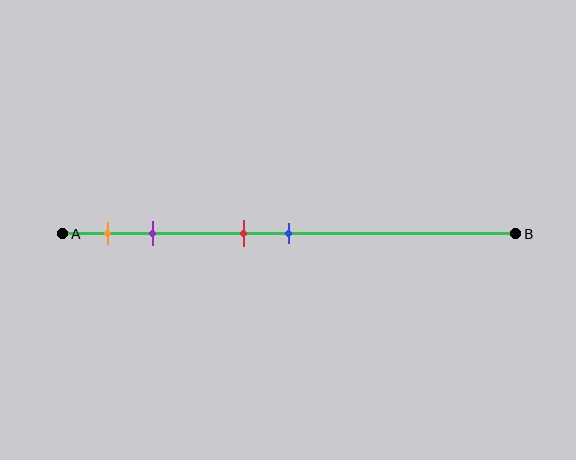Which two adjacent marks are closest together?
The red and blue marks are the closest adjacent pair.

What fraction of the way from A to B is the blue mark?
The blue mark is approximately 50% (0.5) of the way from A to B.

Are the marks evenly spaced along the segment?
No, the marks are not evenly spaced.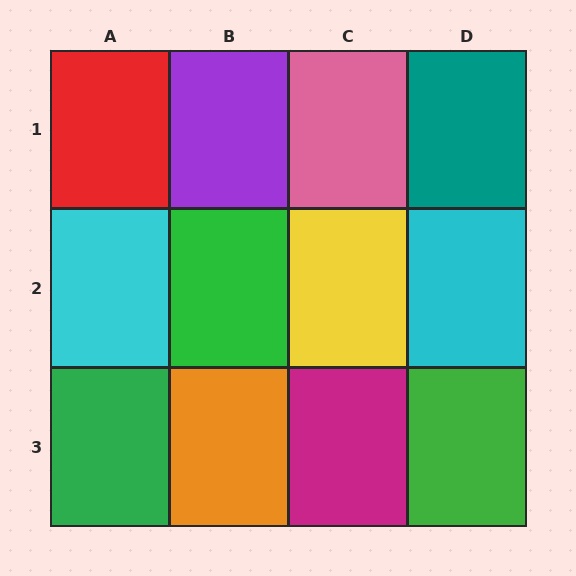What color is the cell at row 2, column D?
Cyan.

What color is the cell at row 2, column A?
Cyan.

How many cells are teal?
1 cell is teal.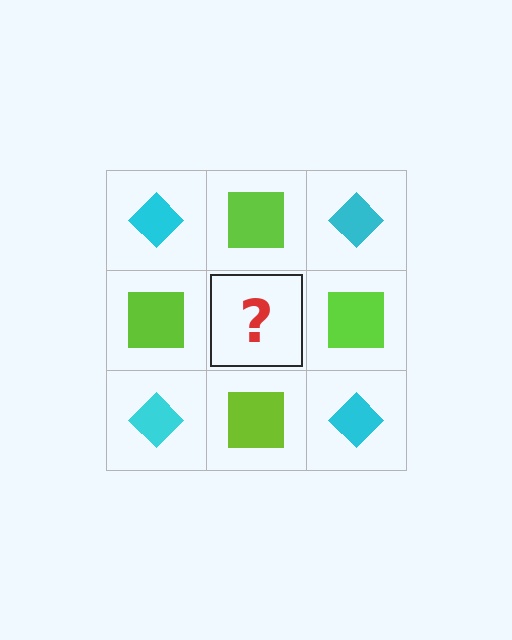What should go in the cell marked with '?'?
The missing cell should contain a cyan diamond.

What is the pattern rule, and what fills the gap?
The rule is that it alternates cyan diamond and lime square in a checkerboard pattern. The gap should be filled with a cyan diamond.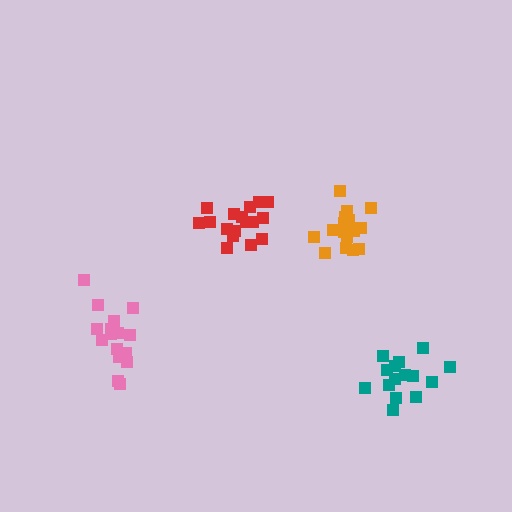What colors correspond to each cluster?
The clusters are colored: teal, red, orange, pink.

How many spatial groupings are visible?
There are 4 spatial groupings.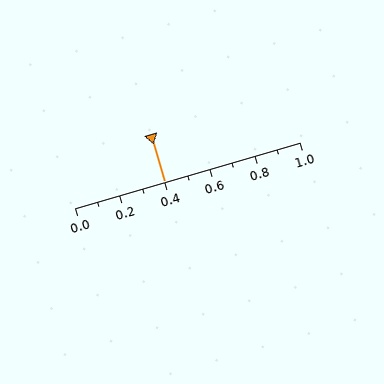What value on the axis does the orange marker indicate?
The marker indicates approximately 0.4.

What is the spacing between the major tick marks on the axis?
The major ticks are spaced 0.2 apart.